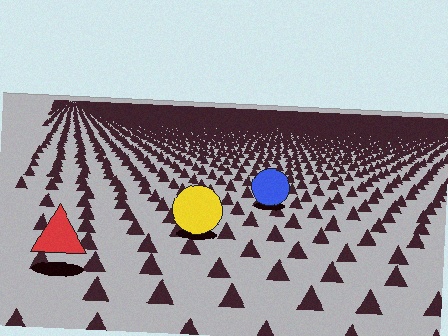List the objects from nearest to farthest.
From nearest to farthest: the red triangle, the yellow circle, the blue circle.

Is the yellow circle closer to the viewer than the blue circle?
Yes. The yellow circle is closer — you can tell from the texture gradient: the ground texture is coarser near it.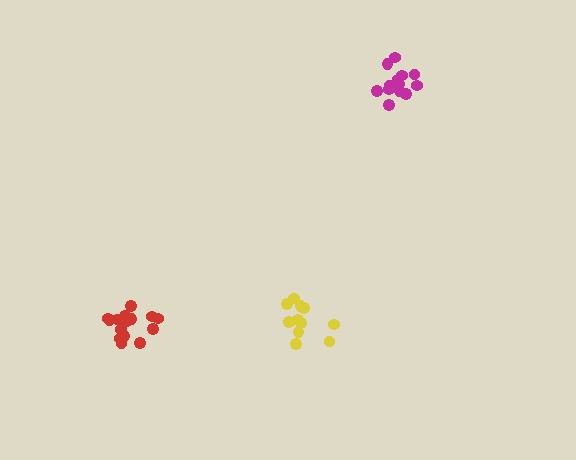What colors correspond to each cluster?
The clusters are colored: magenta, yellow, red.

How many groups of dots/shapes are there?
There are 3 groups.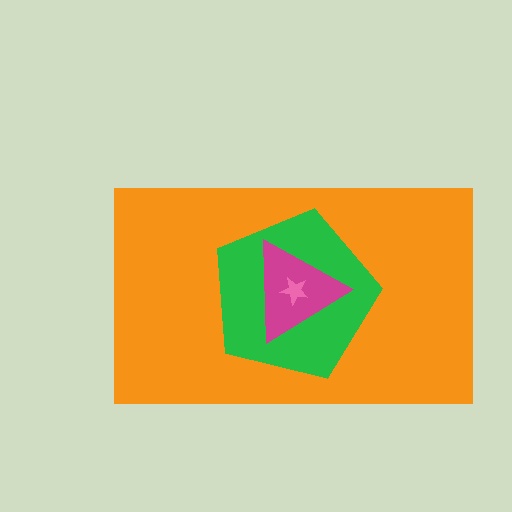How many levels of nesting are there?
4.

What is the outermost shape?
The orange rectangle.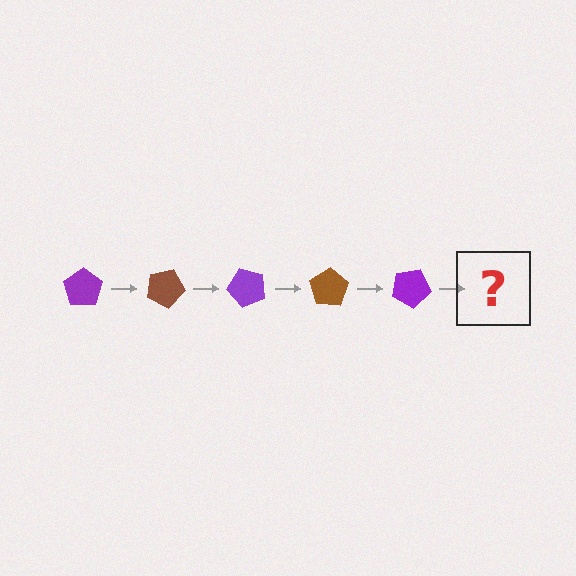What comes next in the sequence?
The next element should be a brown pentagon, rotated 125 degrees from the start.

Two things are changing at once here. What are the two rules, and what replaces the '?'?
The two rules are that it rotates 25 degrees each step and the color cycles through purple and brown. The '?' should be a brown pentagon, rotated 125 degrees from the start.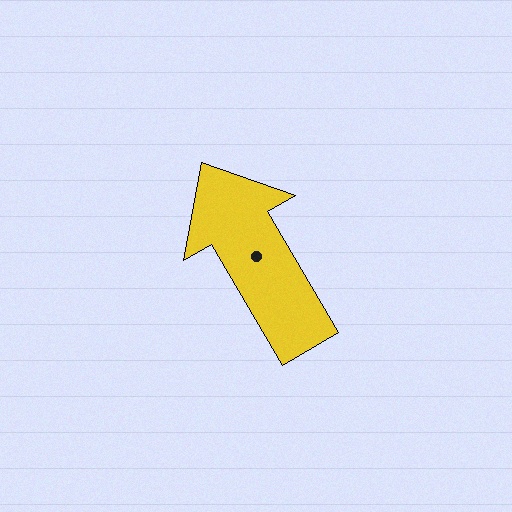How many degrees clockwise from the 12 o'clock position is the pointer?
Approximately 330 degrees.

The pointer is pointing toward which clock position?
Roughly 11 o'clock.